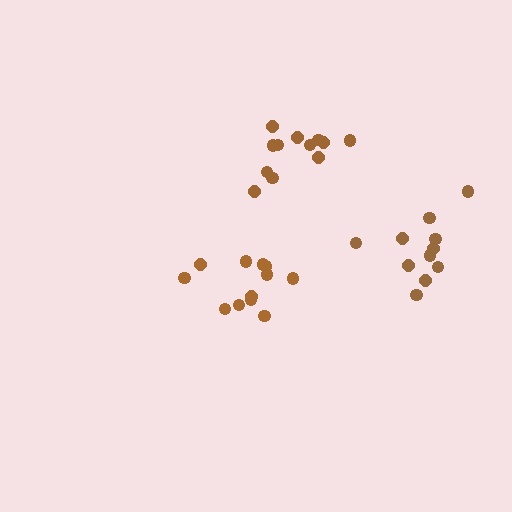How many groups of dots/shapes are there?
There are 3 groups.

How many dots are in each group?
Group 1: 13 dots, Group 2: 12 dots, Group 3: 11 dots (36 total).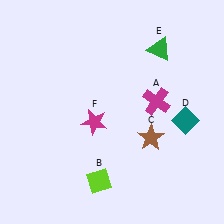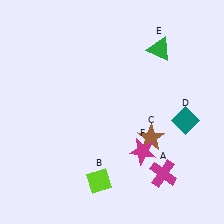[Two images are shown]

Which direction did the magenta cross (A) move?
The magenta cross (A) moved down.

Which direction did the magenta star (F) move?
The magenta star (F) moved right.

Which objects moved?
The objects that moved are: the magenta cross (A), the magenta star (F).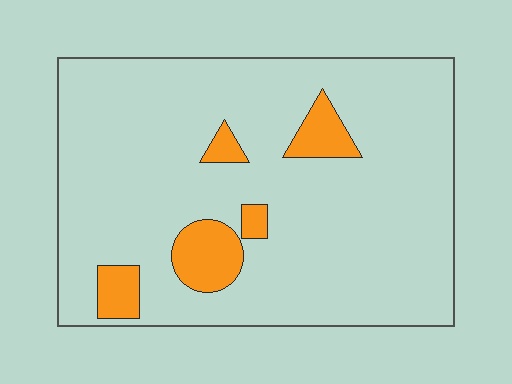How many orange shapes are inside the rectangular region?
5.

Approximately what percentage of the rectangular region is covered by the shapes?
Approximately 10%.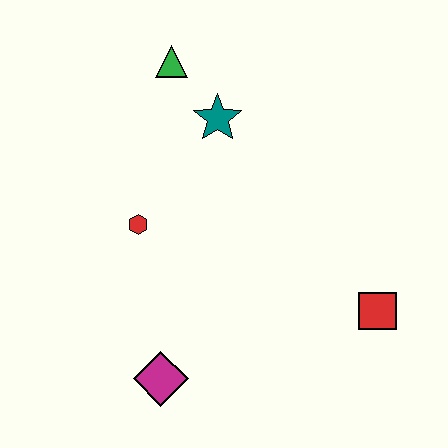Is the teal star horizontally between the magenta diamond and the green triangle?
No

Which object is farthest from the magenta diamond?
The green triangle is farthest from the magenta diamond.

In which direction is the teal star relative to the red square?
The teal star is above the red square.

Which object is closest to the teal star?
The green triangle is closest to the teal star.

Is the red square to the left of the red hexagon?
No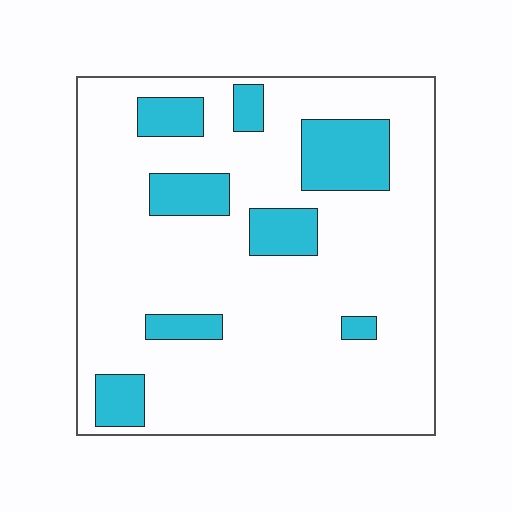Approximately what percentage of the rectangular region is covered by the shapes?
Approximately 20%.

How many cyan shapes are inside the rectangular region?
8.